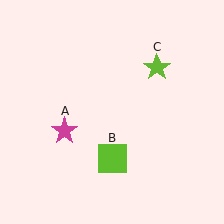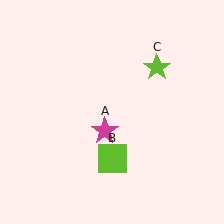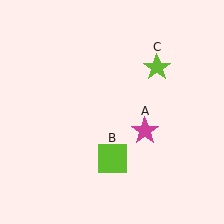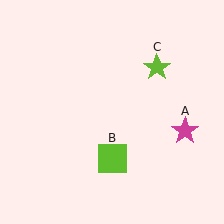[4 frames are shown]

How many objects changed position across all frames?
1 object changed position: magenta star (object A).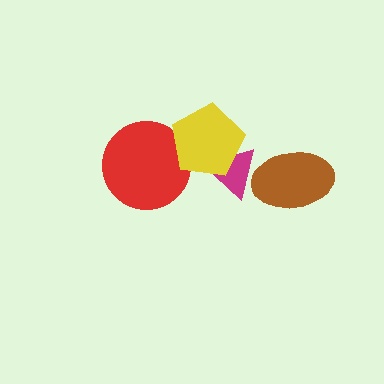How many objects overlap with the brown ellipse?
1 object overlaps with the brown ellipse.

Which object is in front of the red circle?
The yellow pentagon is in front of the red circle.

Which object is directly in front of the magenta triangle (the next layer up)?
The brown ellipse is directly in front of the magenta triangle.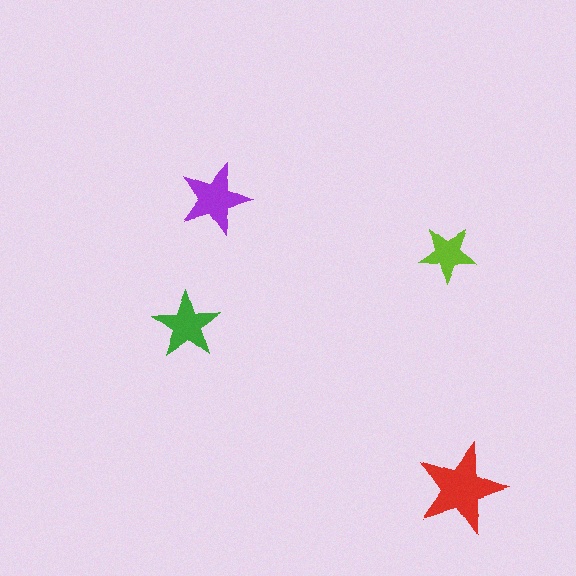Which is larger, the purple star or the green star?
The purple one.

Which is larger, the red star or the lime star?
The red one.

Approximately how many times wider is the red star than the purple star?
About 1.5 times wider.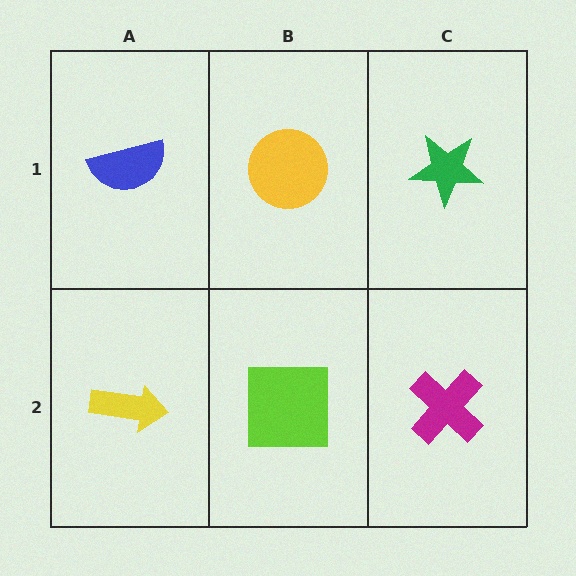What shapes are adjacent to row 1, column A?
A yellow arrow (row 2, column A), a yellow circle (row 1, column B).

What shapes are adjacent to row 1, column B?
A lime square (row 2, column B), a blue semicircle (row 1, column A), a green star (row 1, column C).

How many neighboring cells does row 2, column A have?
2.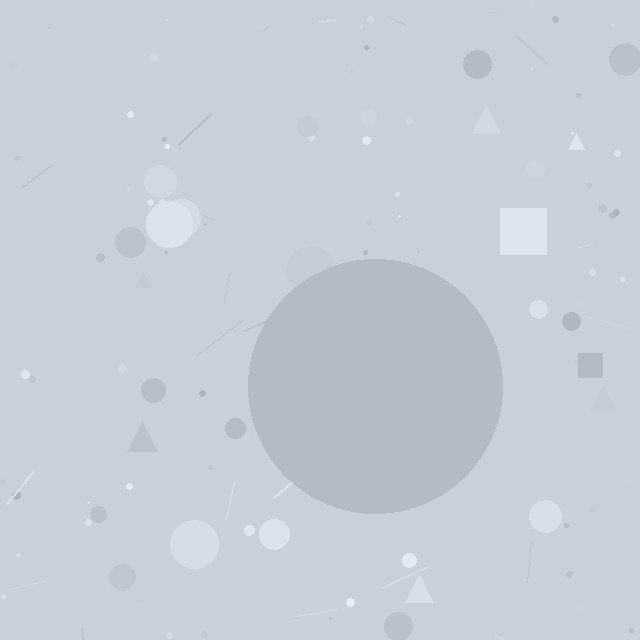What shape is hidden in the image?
A circle is hidden in the image.